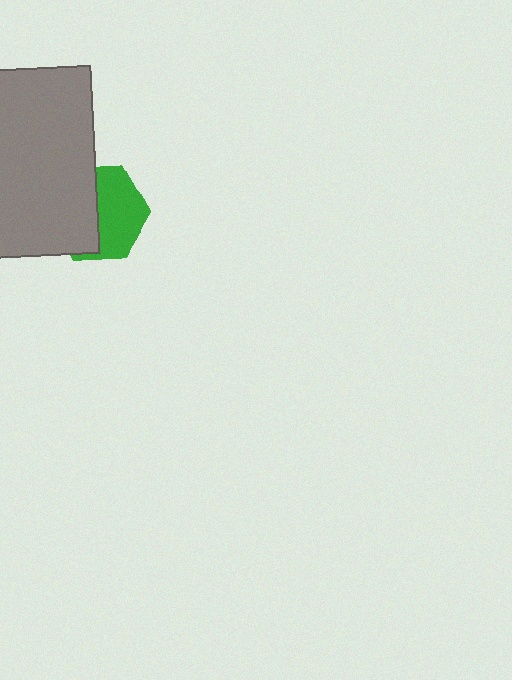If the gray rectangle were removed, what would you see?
You would see the complete green hexagon.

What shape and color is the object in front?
The object in front is a gray rectangle.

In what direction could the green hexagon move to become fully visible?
The green hexagon could move right. That would shift it out from behind the gray rectangle entirely.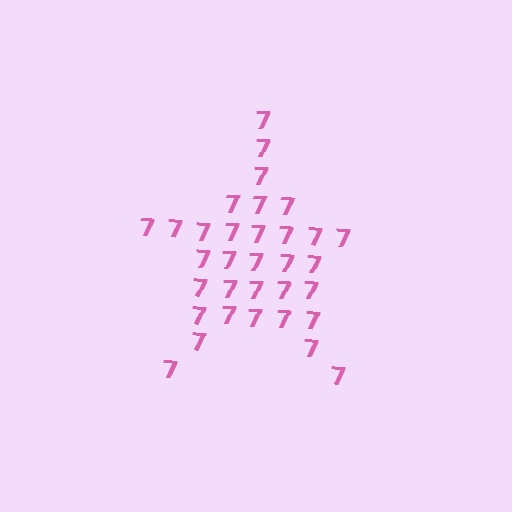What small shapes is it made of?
It is made of small digit 7's.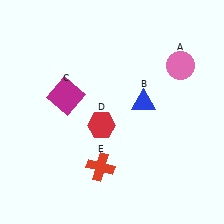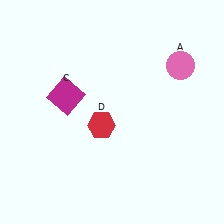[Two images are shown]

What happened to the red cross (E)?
The red cross (E) was removed in Image 2. It was in the bottom-left area of Image 1.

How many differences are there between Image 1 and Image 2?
There are 2 differences between the two images.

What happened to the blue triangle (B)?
The blue triangle (B) was removed in Image 2. It was in the top-right area of Image 1.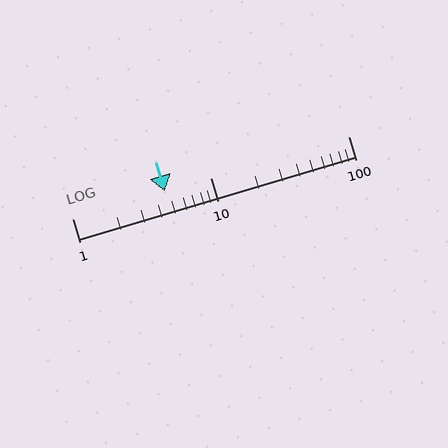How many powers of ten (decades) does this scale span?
The scale spans 2 decades, from 1 to 100.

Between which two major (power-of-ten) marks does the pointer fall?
The pointer is between 1 and 10.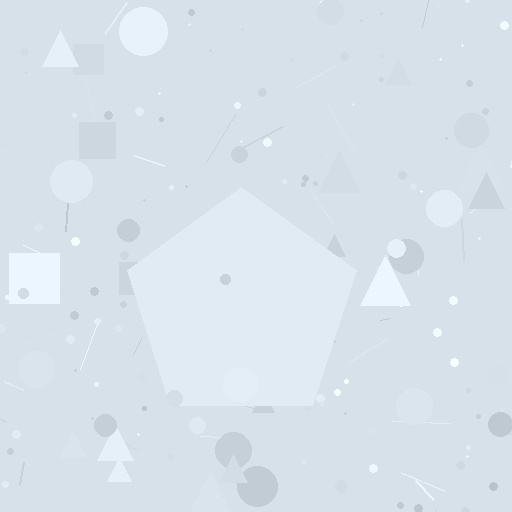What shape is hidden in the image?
A pentagon is hidden in the image.